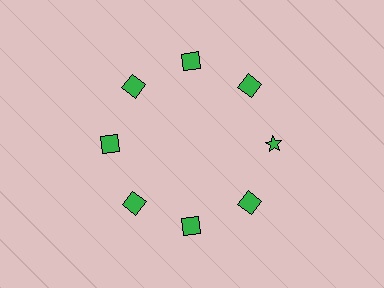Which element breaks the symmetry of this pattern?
The green star at roughly the 3 o'clock position breaks the symmetry. All other shapes are green squares.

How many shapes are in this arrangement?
There are 8 shapes arranged in a ring pattern.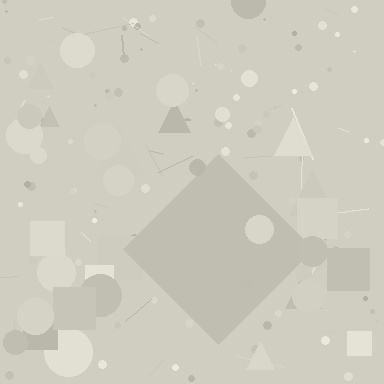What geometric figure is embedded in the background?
A diamond is embedded in the background.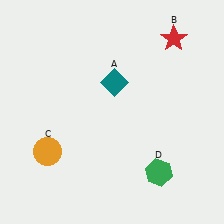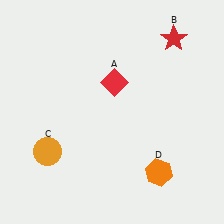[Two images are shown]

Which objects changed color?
A changed from teal to red. D changed from green to orange.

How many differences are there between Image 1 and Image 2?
There are 2 differences between the two images.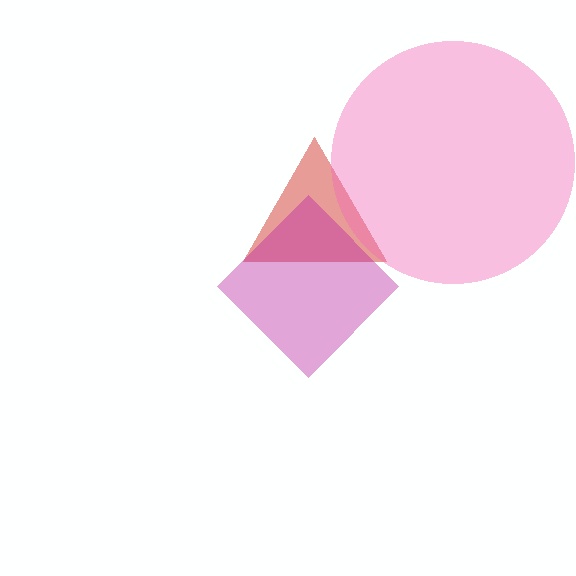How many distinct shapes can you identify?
There are 3 distinct shapes: a red triangle, a pink circle, a magenta diamond.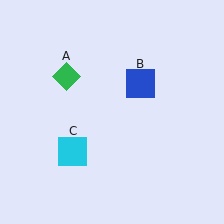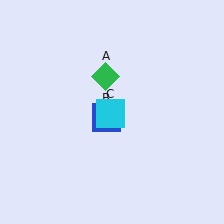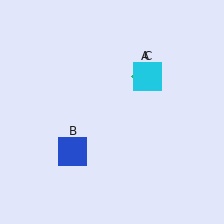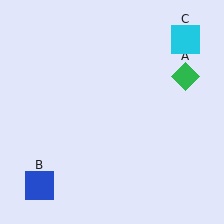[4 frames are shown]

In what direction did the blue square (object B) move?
The blue square (object B) moved down and to the left.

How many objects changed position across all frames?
3 objects changed position: green diamond (object A), blue square (object B), cyan square (object C).